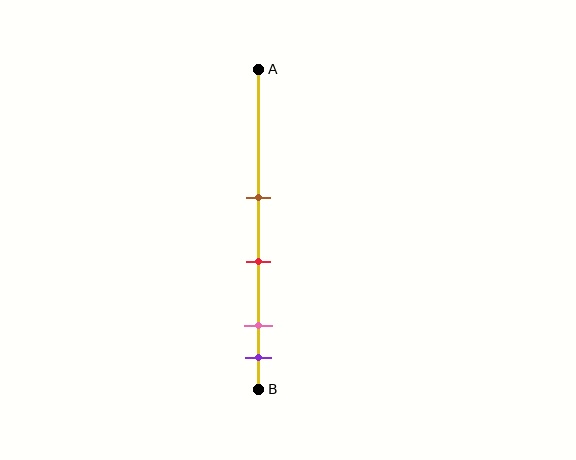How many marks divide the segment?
There are 4 marks dividing the segment.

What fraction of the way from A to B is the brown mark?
The brown mark is approximately 40% (0.4) of the way from A to B.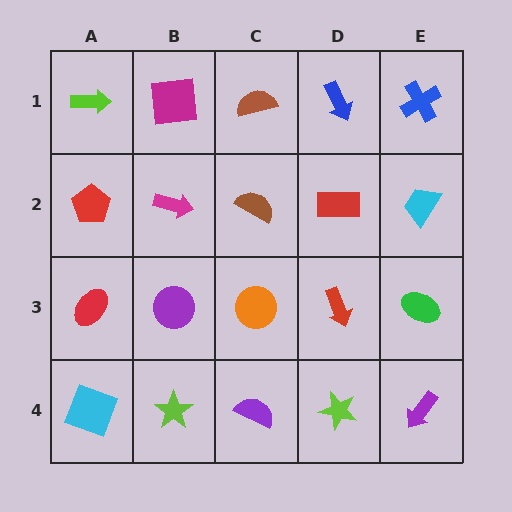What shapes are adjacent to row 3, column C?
A brown semicircle (row 2, column C), a purple semicircle (row 4, column C), a purple circle (row 3, column B), a red arrow (row 3, column D).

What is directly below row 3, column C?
A purple semicircle.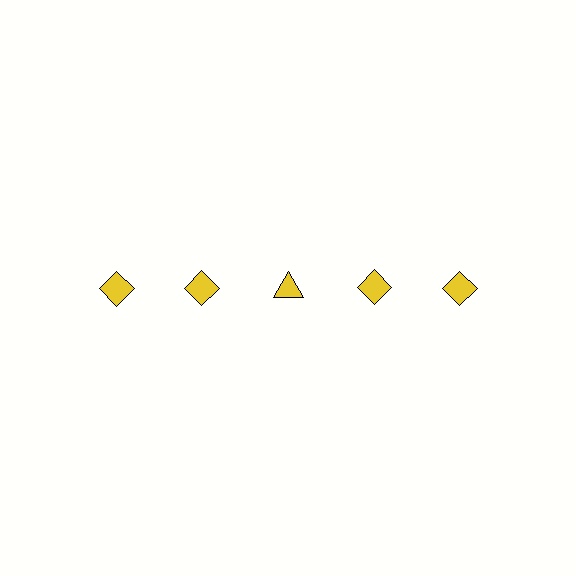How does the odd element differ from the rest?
It has a different shape: triangle instead of diamond.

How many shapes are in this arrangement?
There are 5 shapes arranged in a grid pattern.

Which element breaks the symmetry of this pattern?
The yellow triangle in the top row, center column breaks the symmetry. All other shapes are yellow diamonds.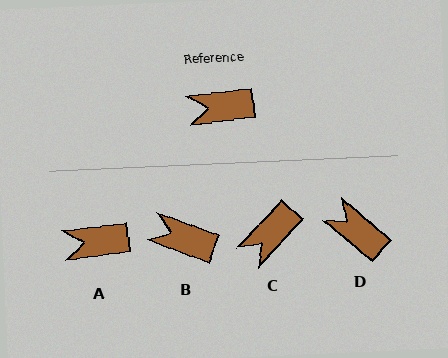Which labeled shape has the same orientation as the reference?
A.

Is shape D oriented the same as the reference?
No, it is off by about 48 degrees.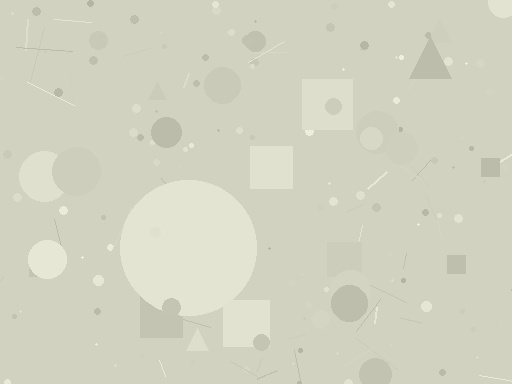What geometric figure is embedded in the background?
A circle is embedded in the background.